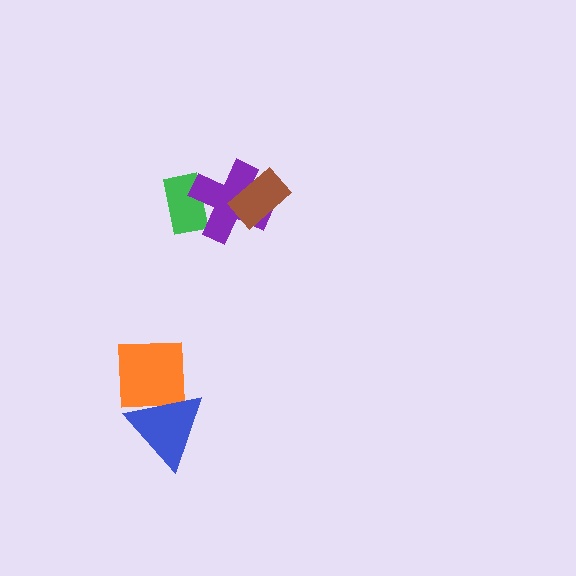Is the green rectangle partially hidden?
Yes, it is partially covered by another shape.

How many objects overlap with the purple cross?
2 objects overlap with the purple cross.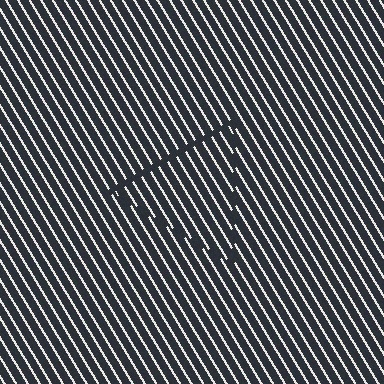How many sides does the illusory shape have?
3 sides — the line-ends trace a triangle.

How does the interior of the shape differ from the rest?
The interior of the shape contains the same grating, shifted by half a period — the contour is defined by the phase discontinuity where line-ends from the inner and outer gratings abut.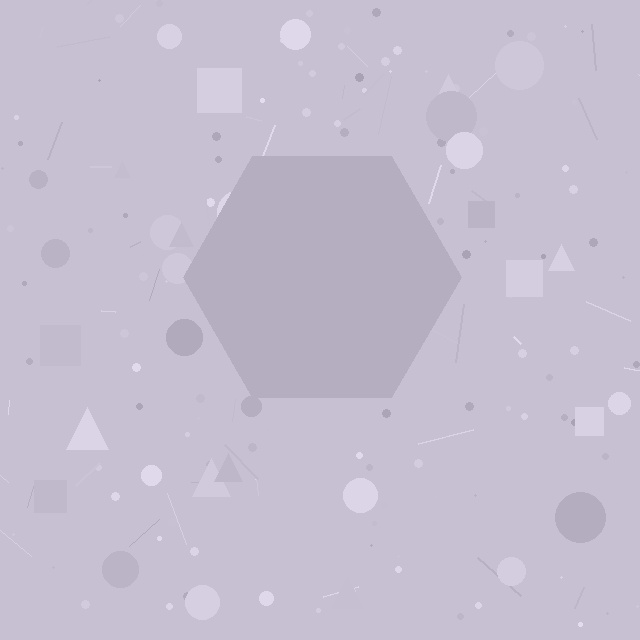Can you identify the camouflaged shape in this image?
The camouflaged shape is a hexagon.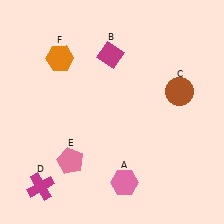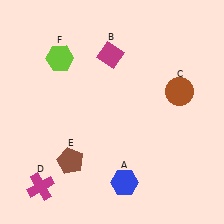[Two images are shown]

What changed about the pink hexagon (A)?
In Image 1, A is pink. In Image 2, it changed to blue.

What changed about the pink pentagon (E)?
In Image 1, E is pink. In Image 2, it changed to brown.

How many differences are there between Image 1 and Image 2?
There are 3 differences between the two images.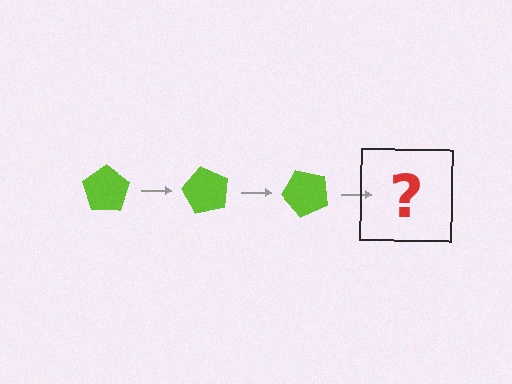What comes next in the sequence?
The next element should be a lime pentagon rotated 180 degrees.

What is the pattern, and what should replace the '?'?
The pattern is that the pentagon rotates 60 degrees each step. The '?' should be a lime pentagon rotated 180 degrees.